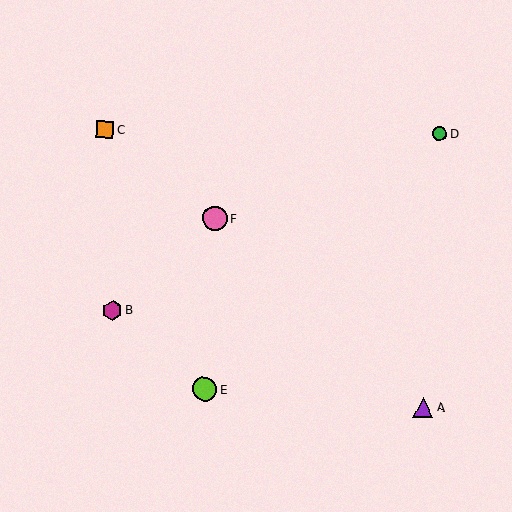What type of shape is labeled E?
Shape E is a lime circle.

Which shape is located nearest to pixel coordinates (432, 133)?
The green circle (labeled D) at (439, 134) is nearest to that location.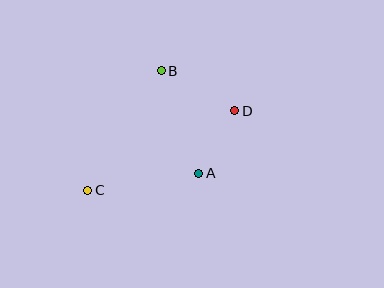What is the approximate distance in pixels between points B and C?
The distance between B and C is approximately 140 pixels.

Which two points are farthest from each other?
Points C and D are farthest from each other.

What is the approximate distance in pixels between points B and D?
The distance between B and D is approximately 84 pixels.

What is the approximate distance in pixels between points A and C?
The distance between A and C is approximately 113 pixels.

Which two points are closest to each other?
Points A and D are closest to each other.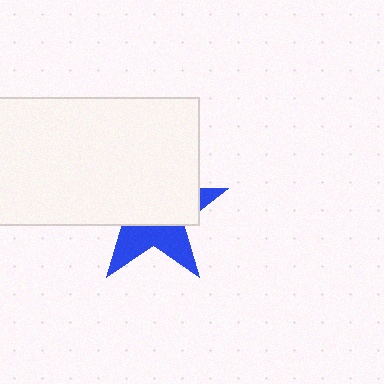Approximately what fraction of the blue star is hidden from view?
Roughly 61% of the blue star is hidden behind the white rectangle.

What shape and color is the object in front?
The object in front is a white rectangle.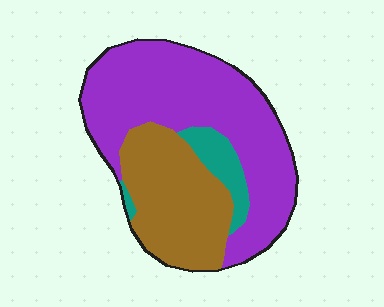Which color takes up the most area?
Purple, at roughly 60%.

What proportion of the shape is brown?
Brown covers about 35% of the shape.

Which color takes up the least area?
Teal, at roughly 10%.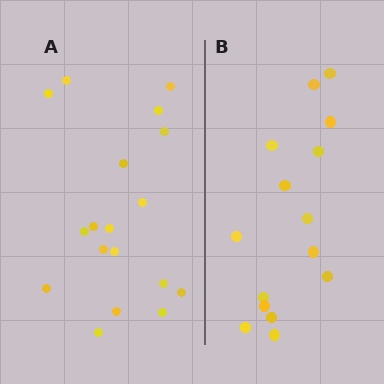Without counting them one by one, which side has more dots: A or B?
Region A (the left region) has more dots.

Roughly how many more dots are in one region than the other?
Region A has just a few more — roughly 2 or 3 more dots than region B.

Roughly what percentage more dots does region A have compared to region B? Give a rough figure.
About 20% more.